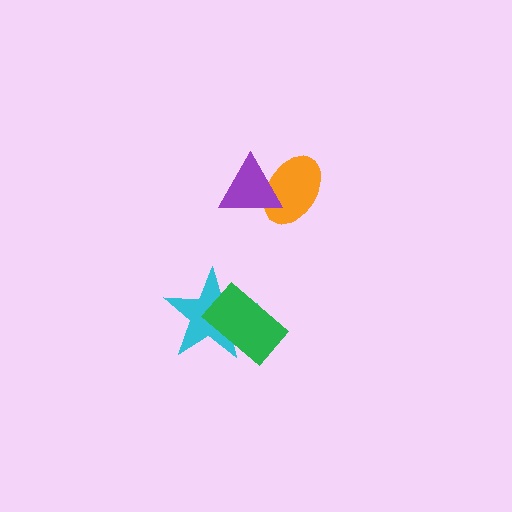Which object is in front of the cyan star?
The green rectangle is in front of the cyan star.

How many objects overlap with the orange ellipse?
1 object overlaps with the orange ellipse.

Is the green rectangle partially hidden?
No, no other shape covers it.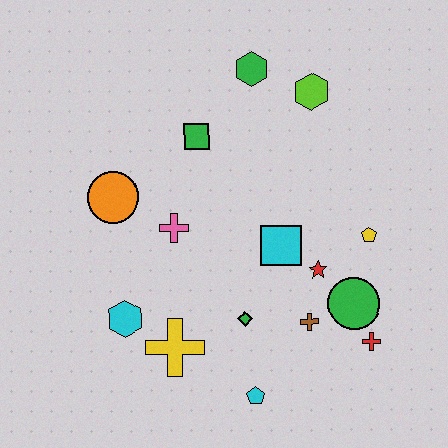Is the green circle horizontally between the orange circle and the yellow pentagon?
Yes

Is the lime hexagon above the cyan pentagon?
Yes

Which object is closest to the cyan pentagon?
The green diamond is closest to the cyan pentagon.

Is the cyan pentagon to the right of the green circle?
No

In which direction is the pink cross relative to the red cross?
The pink cross is to the left of the red cross.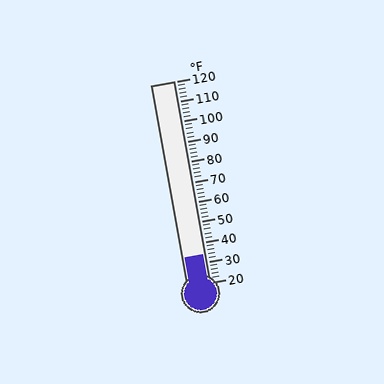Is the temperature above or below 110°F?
The temperature is below 110°F.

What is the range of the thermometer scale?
The thermometer scale ranges from 20°F to 120°F.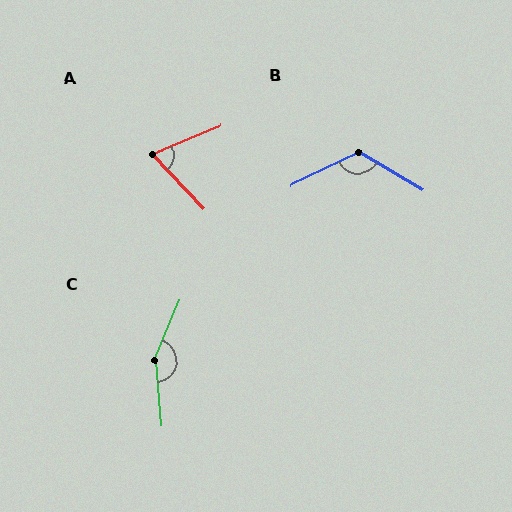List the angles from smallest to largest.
A (69°), B (123°), C (152°).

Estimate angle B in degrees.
Approximately 123 degrees.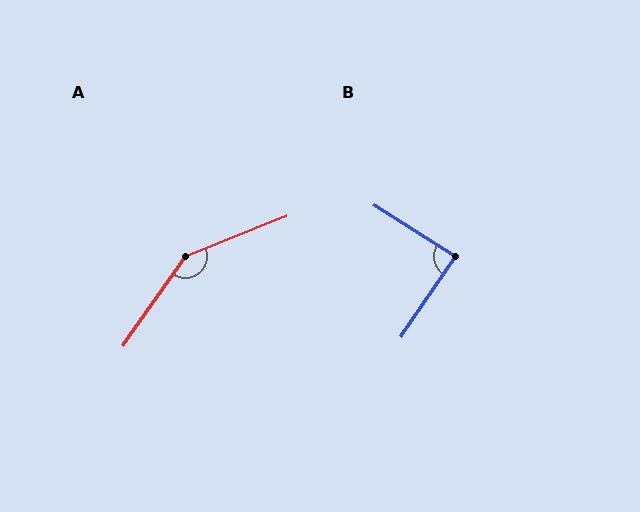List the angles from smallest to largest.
B (88°), A (146°).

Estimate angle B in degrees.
Approximately 88 degrees.